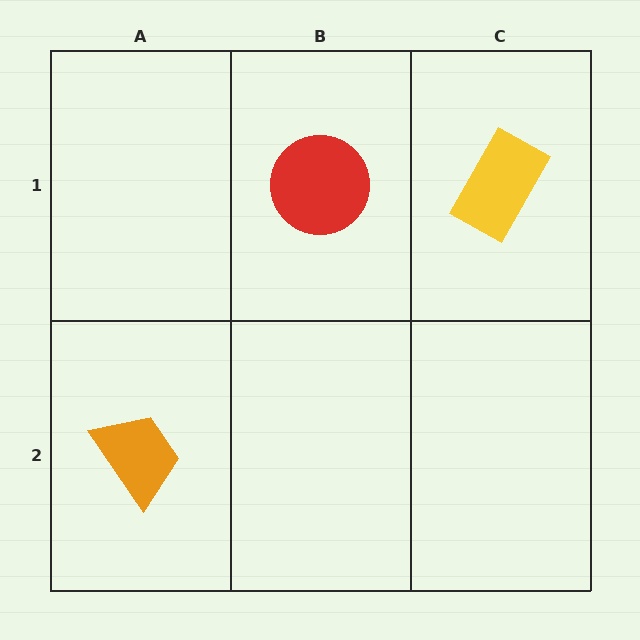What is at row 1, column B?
A red circle.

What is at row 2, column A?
An orange trapezoid.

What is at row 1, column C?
A yellow rectangle.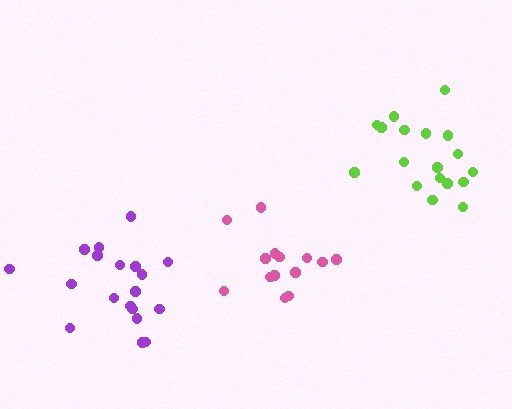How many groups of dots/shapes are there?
There are 3 groups.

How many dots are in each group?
Group 1: 14 dots, Group 2: 19 dots, Group 3: 18 dots (51 total).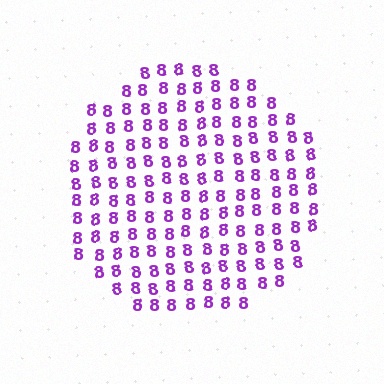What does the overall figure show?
The overall figure shows a circle.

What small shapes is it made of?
It is made of small digit 8's.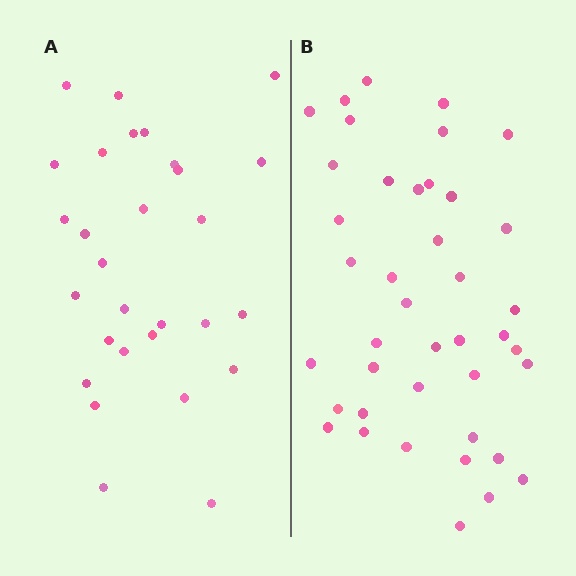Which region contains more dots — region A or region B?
Region B (the right region) has more dots.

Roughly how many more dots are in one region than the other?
Region B has roughly 12 or so more dots than region A.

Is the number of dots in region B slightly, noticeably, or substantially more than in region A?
Region B has noticeably more, but not dramatically so. The ratio is roughly 1.4 to 1.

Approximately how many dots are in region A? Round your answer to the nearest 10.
About 30 dots. (The exact count is 29, which rounds to 30.)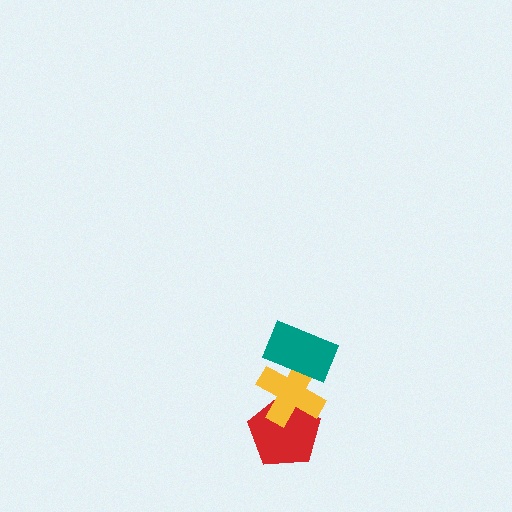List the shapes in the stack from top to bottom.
From top to bottom: the teal rectangle, the yellow cross, the red pentagon.